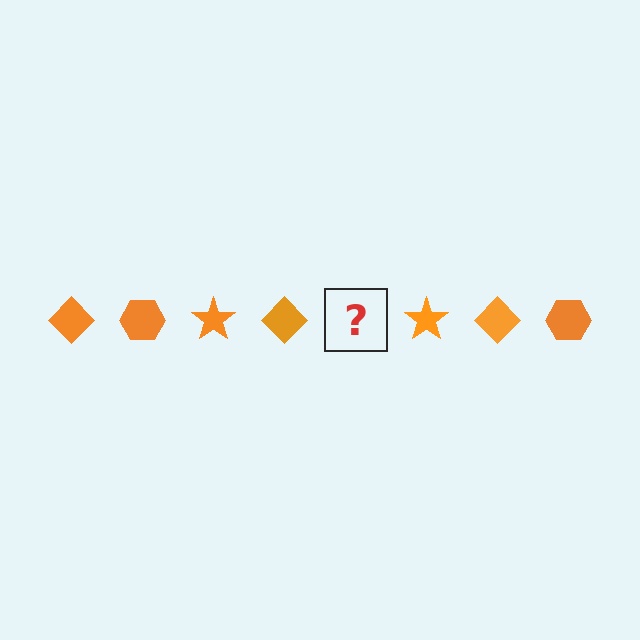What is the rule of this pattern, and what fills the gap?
The rule is that the pattern cycles through diamond, hexagon, star shapes in orange. The gap should be filled with an orange hexagon.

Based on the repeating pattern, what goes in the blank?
The blank should be an orange hexagon.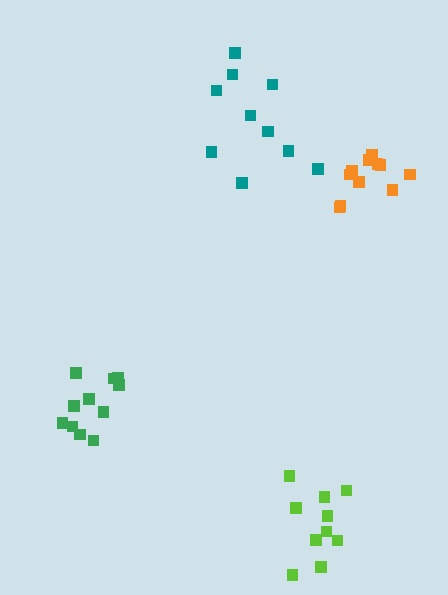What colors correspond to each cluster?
The clusters are colored: green, orange, lime, teal.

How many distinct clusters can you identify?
There are 4 distinct clusters.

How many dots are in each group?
Group 1: 11 dots, Group 2: 11 dots, Group 3: 10 dots, Group 4: 10 dots (42 total).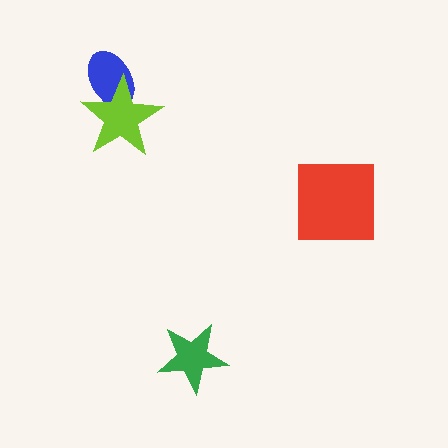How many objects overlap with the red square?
0 objects overlap with the red square.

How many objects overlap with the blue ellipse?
1 object overlaps with the blue ellipse.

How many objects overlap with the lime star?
1 object overlaps with the lime star.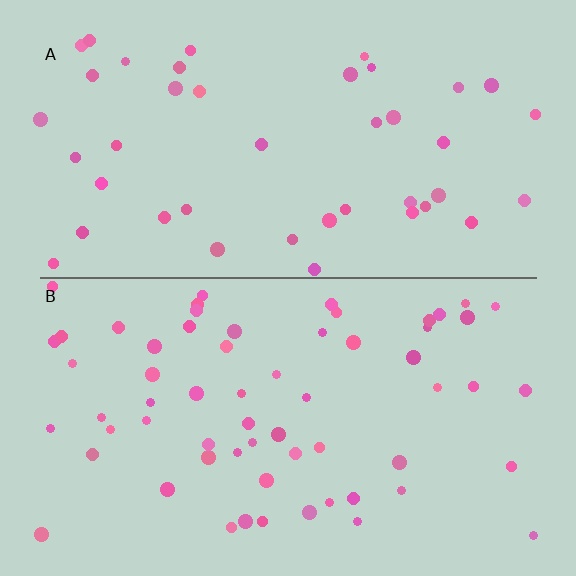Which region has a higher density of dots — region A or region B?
B (the bottom).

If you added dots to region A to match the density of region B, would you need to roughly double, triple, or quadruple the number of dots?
Approximately double.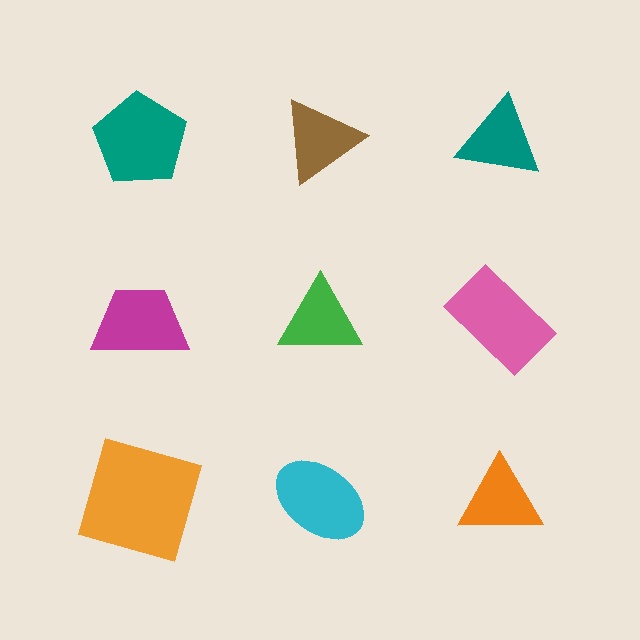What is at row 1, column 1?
A teal pentagon.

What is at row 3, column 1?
An orange square.